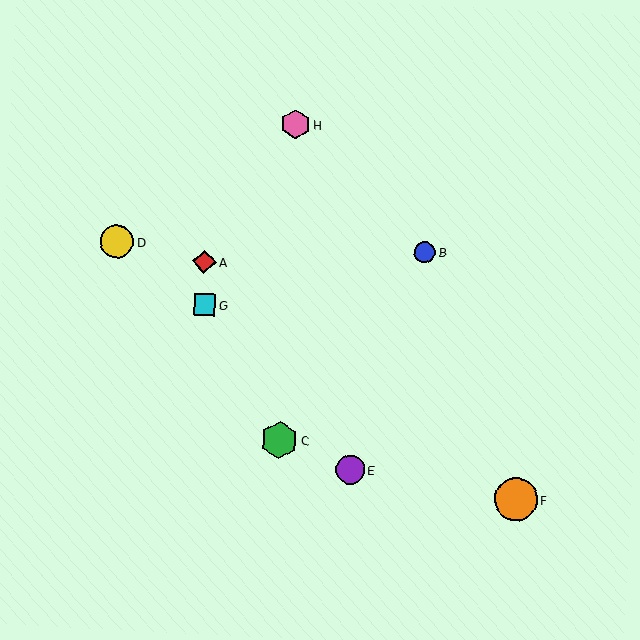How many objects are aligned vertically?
2 objects (C, H) are aligned vertically.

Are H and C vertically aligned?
Yes, both are at x≈295.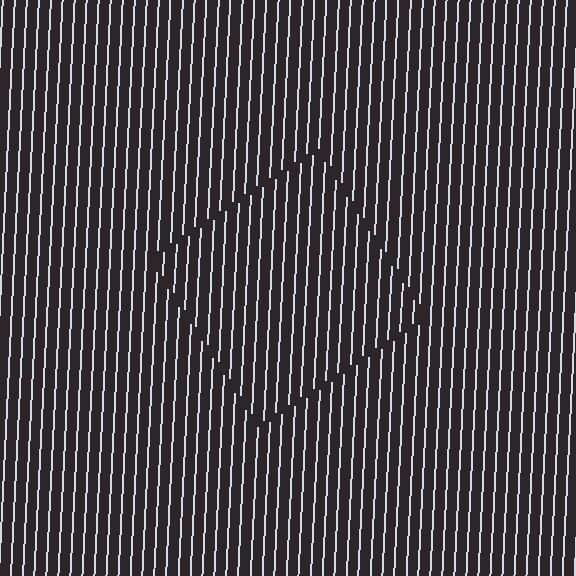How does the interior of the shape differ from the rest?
The interior of the shape contains the same grating, shifted by half a period — the contour is defined by the phase discontinuity where line-ends from the inner and outer gratings abut.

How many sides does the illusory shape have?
4 sides — the line-ends trace a square.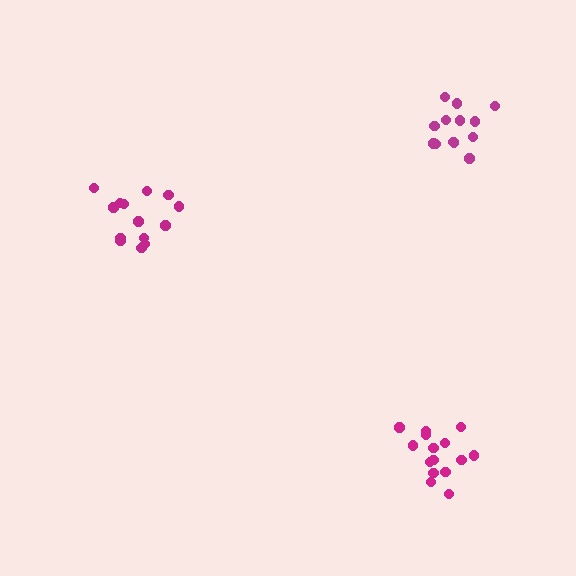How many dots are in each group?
Group 1: 13 dots, Group 2: 15 dots, Group 3: 14 dots (42 total).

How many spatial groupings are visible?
There are 3 spatial groupings.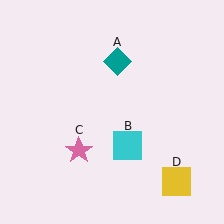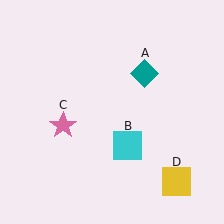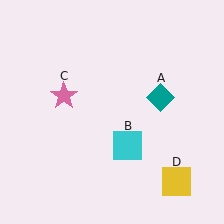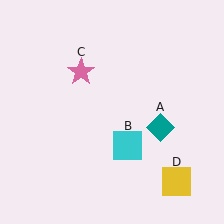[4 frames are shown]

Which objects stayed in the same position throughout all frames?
Cyan square (object B) and yellow square (object D) remained stationary.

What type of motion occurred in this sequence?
The teal diamond (object A), pink star (object C) rotated clockwise around the center of the scene.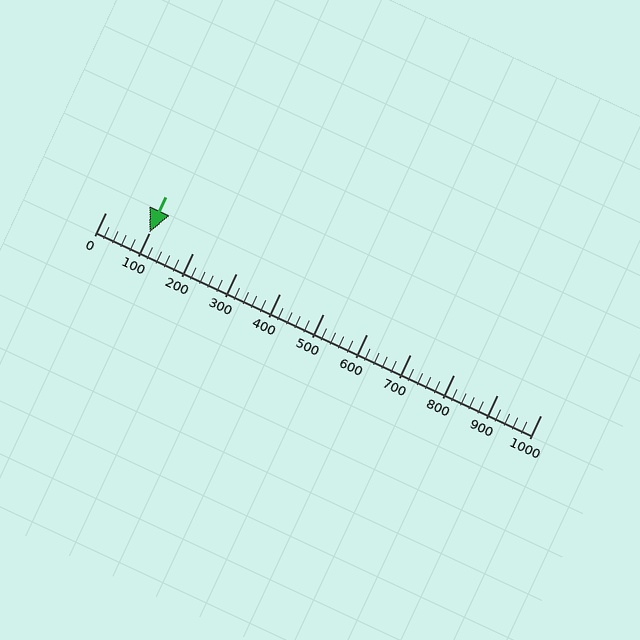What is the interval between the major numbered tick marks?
The major tick marks are spaced 100 units apart.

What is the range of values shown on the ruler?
The ruler shows values from 0 to 1000.